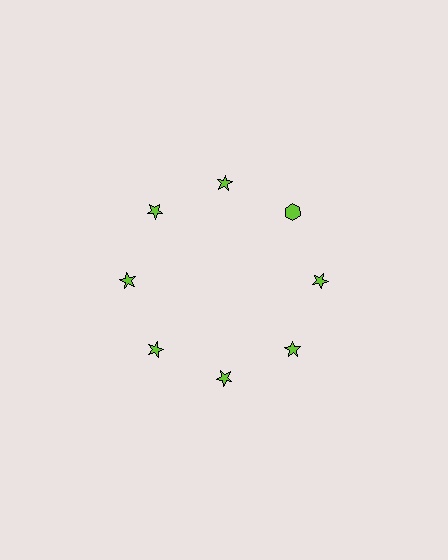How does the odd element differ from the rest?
It has a different shape: hexagon instead of star.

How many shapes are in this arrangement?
There are 8 shapes arranged in a ring pattern.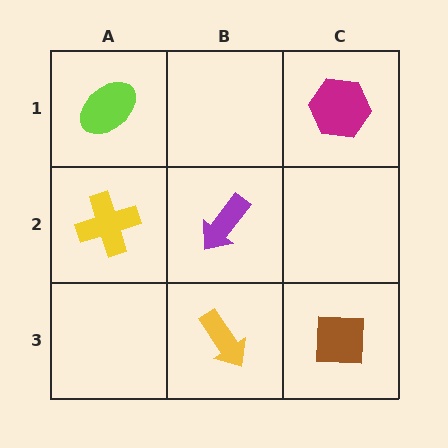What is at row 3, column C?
A brown square.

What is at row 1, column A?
A lime ellipse.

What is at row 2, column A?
A yellow cross.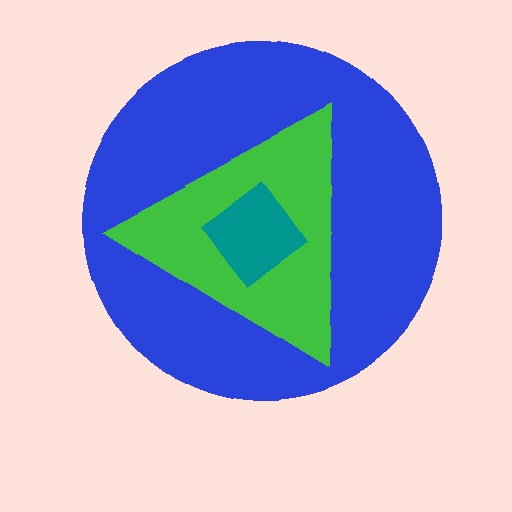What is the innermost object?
The teal diamond.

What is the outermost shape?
The blue circle.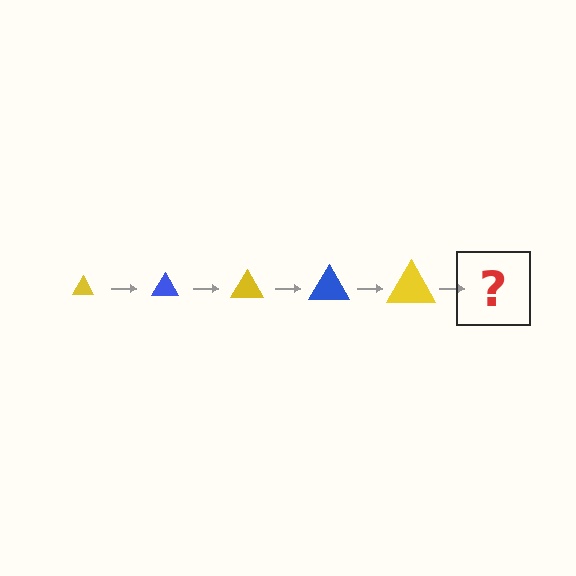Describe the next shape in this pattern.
It should be a blue triangle, larger than the previous one.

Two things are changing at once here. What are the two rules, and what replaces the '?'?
The two rules are that the triangle grows larger each step and the color cycles through yellow and blue. The '?' should be a blue triangle, larger than the previous one.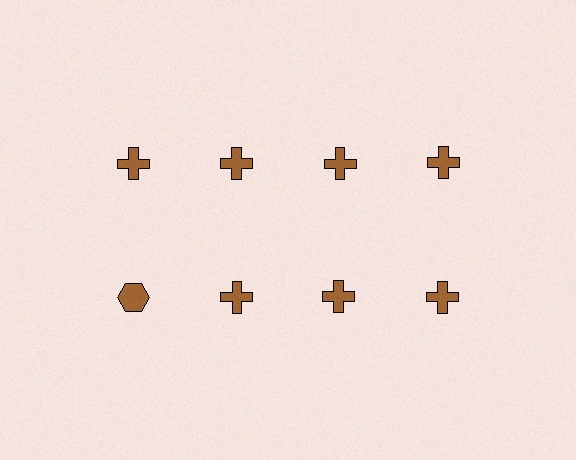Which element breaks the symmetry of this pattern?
The brown hexagon in the second row, leftmost column breaks the symmetry. All other shapes are brown crosses.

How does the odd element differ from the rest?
It has a different shape: hexagon instead of cross.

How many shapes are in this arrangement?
There are 8 shapes arranged in a grid pattern.